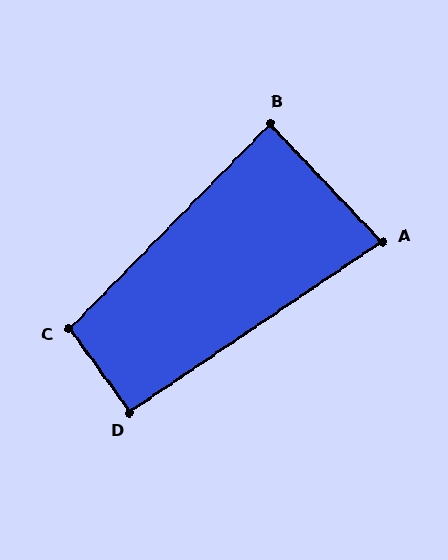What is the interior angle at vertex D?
Approximately 92 degrees (approximately right).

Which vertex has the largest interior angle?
C, at approximately 99 degrees.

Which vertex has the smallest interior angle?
A, at approximately 81 degrees.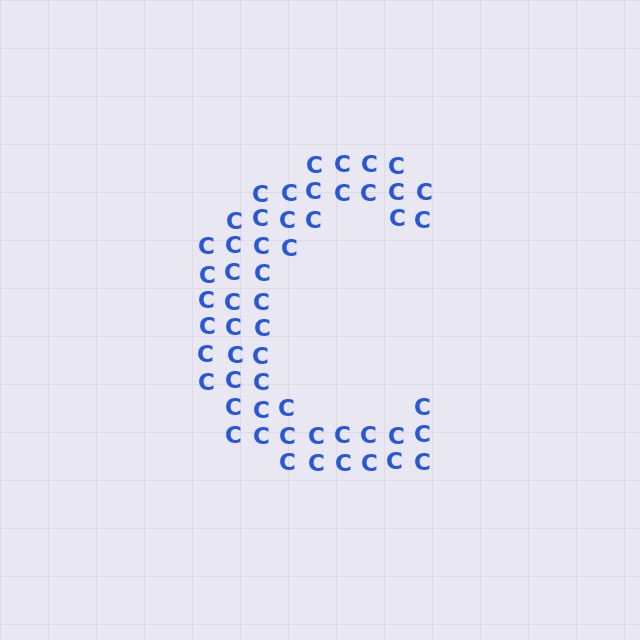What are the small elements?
The small elements are letter C's.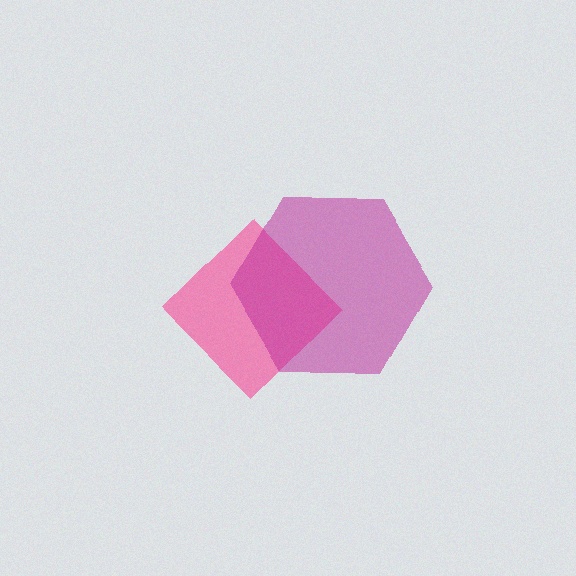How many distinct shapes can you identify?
There are 2 distinct shapes: a pink diamond, a magenta hexagon.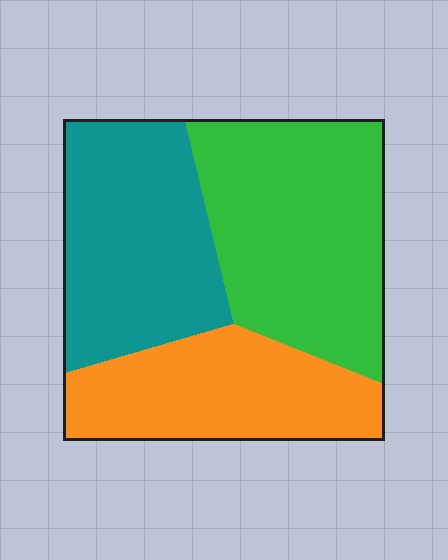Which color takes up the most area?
Green, at roughly 40%.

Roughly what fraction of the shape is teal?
Teal covers roughly 35% of the shape.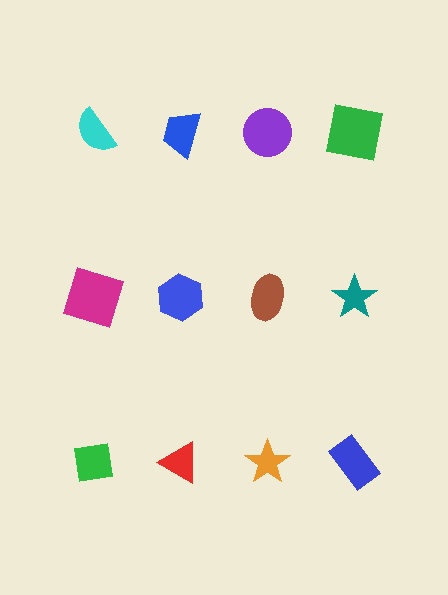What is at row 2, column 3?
A brown ellipse.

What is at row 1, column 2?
A blue trapezoid.